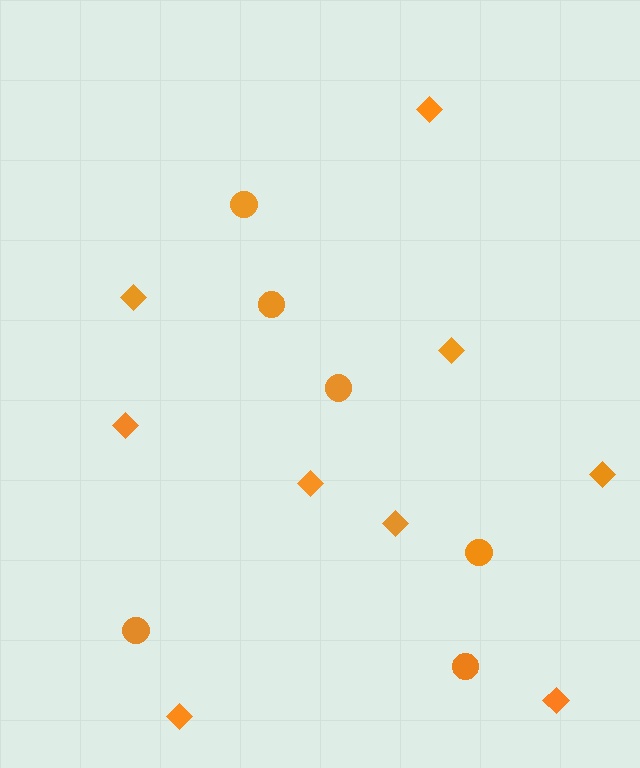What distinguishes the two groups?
There are 2 groups: one group of diamonds (9) and one group of circles (6).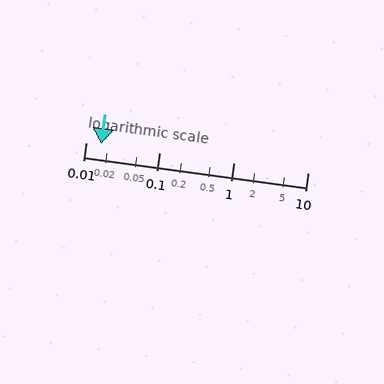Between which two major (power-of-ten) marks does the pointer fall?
The pointer is between 0.01 and 0.1.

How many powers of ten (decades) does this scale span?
The scale spans 3 decades, from 0.01 to 10.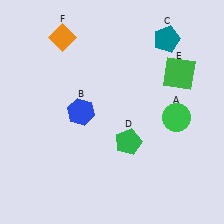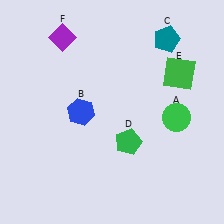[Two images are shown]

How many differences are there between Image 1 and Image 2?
There is 1 difference between the two images.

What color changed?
The diamond (F) changed from orange in Image 1 to purple in Image 2.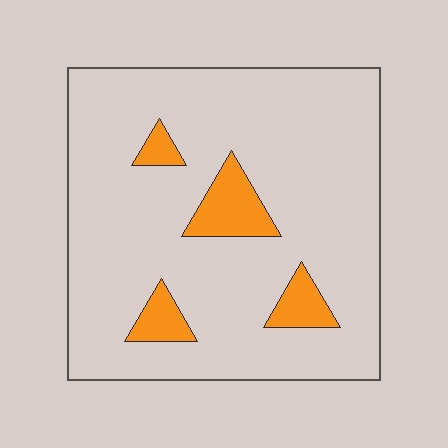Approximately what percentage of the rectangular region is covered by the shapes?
Approximately 10%.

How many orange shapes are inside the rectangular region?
4.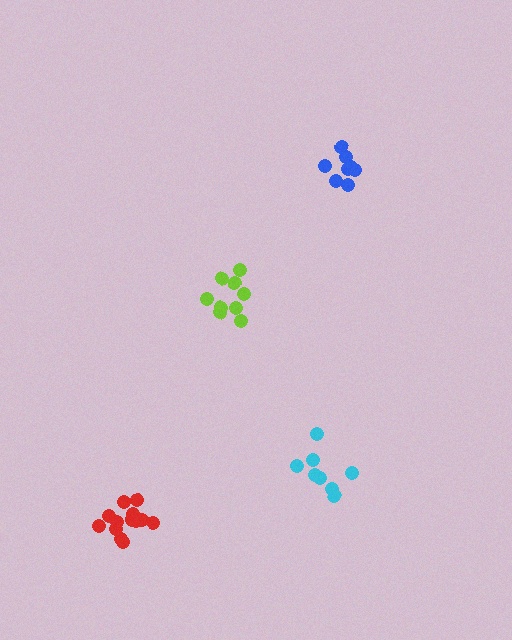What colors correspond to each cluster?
The clusters are colored: lime, blue, red, cyan.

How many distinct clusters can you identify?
There are 4 distinct clusters.